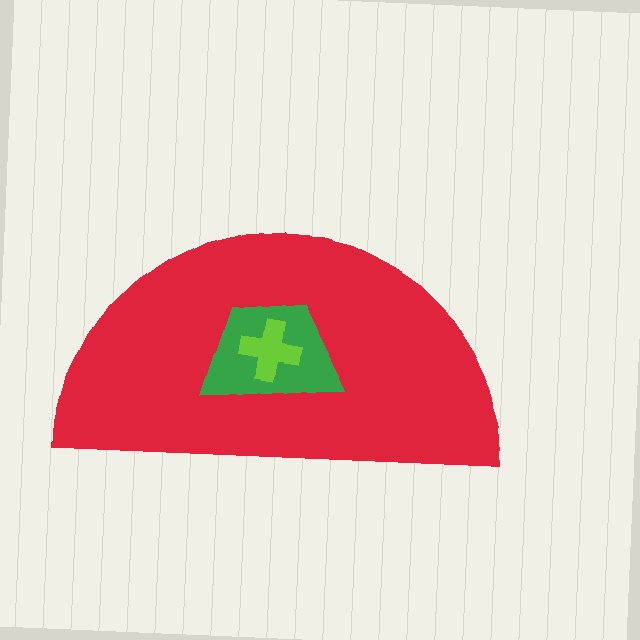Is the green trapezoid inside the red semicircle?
Yes.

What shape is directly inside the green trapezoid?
The lime cross.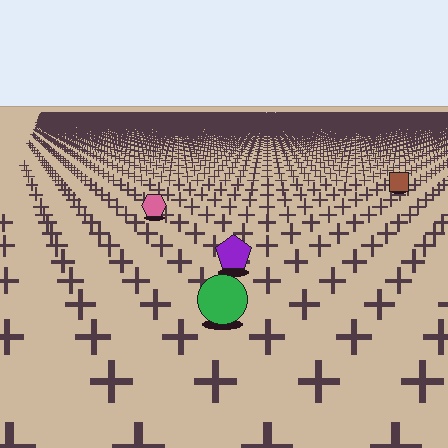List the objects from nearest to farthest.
From nearest to farthest: the green circle, the purple pentagon, the pink hexagon, the brown square.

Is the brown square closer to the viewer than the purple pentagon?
No. The purple pentagon is closer — you can tell from the texture gradient: the ground texture is coarser near it.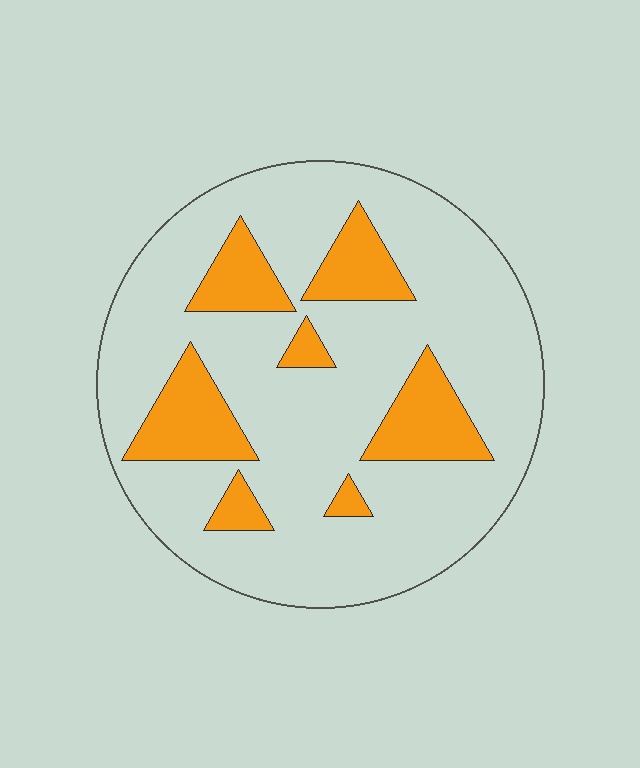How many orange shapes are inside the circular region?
7.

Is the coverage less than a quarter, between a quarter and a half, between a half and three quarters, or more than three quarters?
Less than a quarter.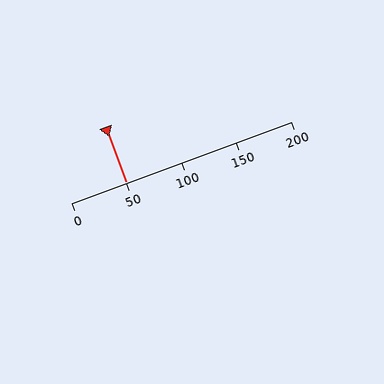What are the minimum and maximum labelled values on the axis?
The axis runs from 0 to 200.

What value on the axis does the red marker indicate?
The marker indicates approximately 50.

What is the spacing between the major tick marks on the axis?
The major ticks are spaced 50 apart.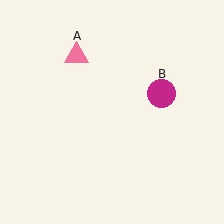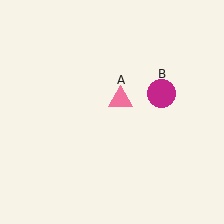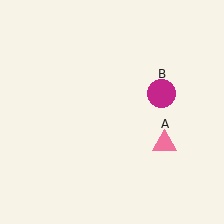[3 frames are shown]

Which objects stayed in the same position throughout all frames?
Magenta circle (object B) remained stationary.